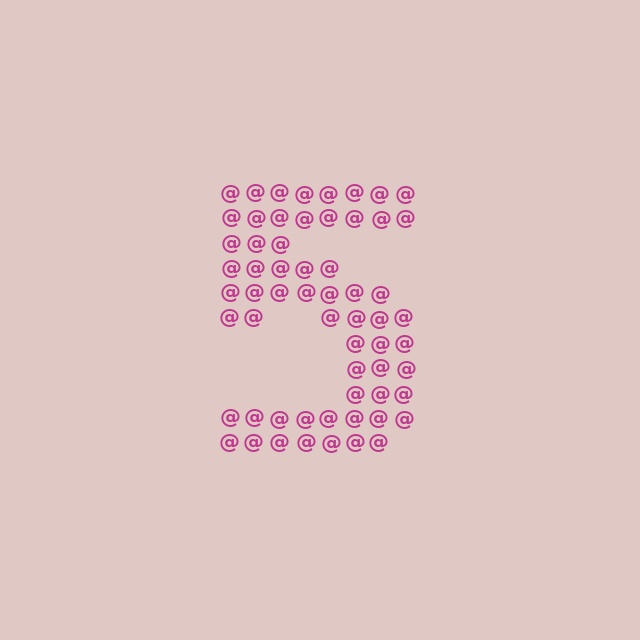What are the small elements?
The small elements are at signs.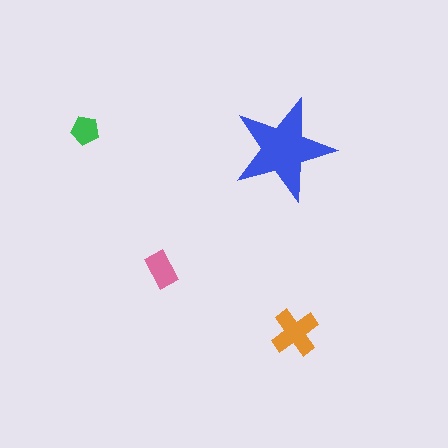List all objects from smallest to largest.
The green pentagon, the pink rectangle, the orange cross, the blue star.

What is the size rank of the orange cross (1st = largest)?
2nd.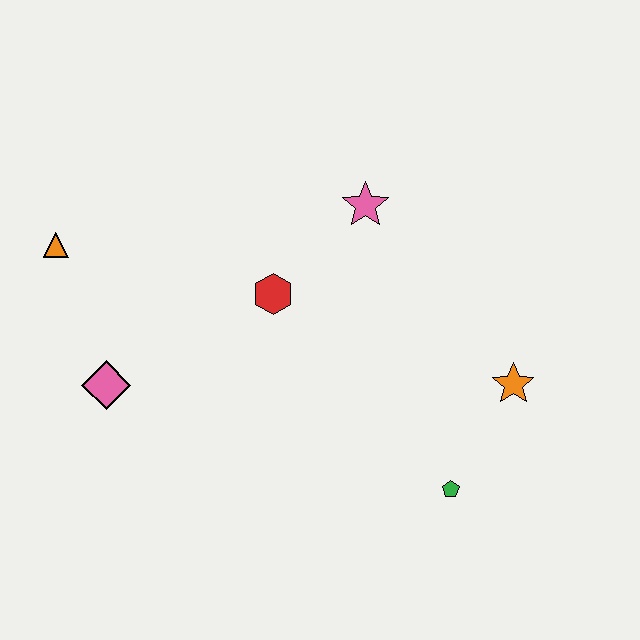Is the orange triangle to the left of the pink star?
Yes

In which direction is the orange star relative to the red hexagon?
The orange star is to the right of the red hexagon.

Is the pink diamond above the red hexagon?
No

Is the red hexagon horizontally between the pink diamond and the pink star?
Yes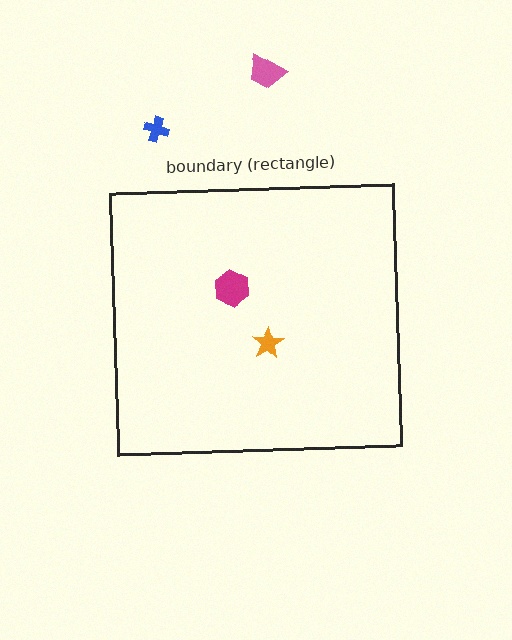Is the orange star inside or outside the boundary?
Inside.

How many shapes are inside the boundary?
2 inside, 2 outside.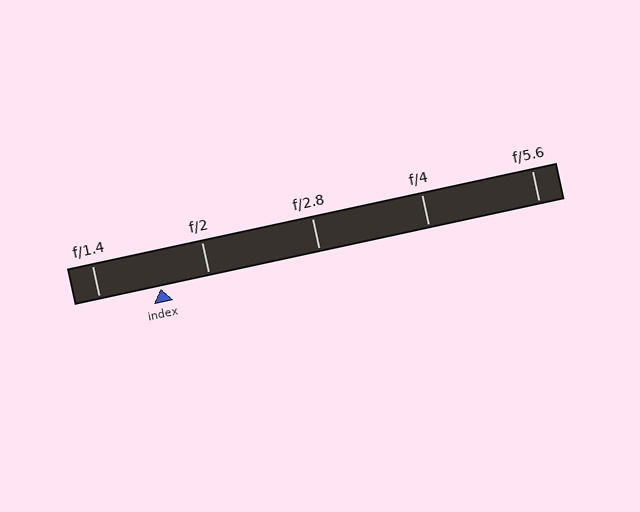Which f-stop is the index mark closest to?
The index mark is closest to f/2.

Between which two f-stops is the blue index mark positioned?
The index mark is between f/1.4 and f/2.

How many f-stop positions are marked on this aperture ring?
There are 5 f-stop positions marked.